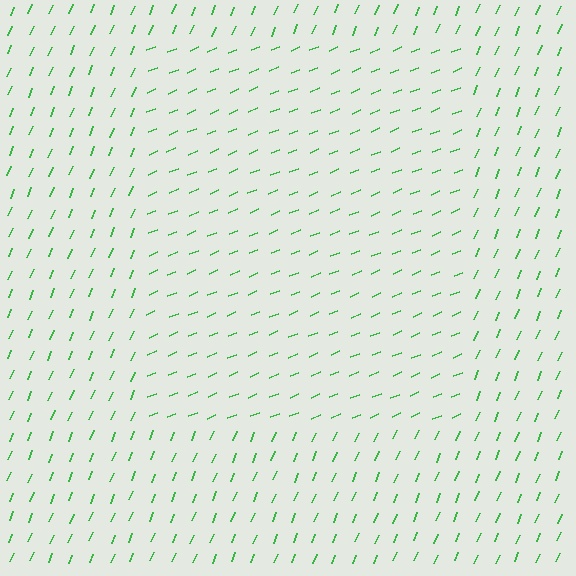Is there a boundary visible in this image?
Yes, there is a texture boundary formed by a change in line orientation.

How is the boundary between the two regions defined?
The boundary is defined purely by a change in line orientation (approximately 45 degrees difference). All lines are the same color and thickness.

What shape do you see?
I see a rectangle.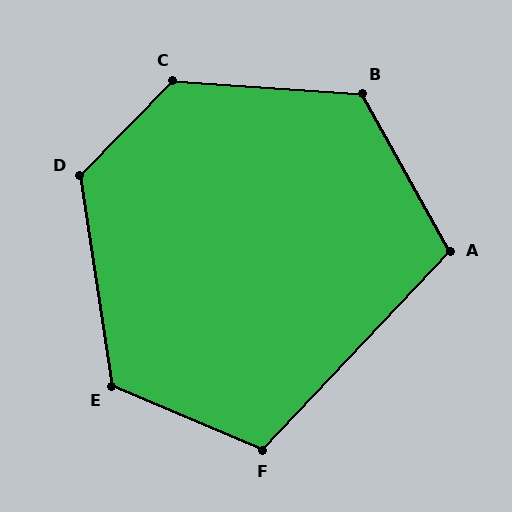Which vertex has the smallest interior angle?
A, at approximately 108 degrees.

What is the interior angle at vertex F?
Approximately 110 degrees (obtuse).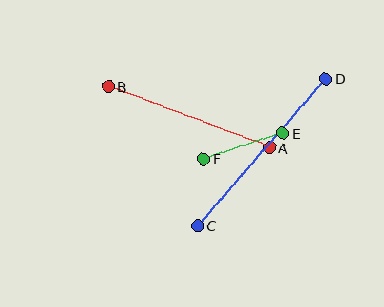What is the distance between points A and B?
The distance is approximately 173 pixels.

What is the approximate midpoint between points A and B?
The midpoint is at approximately (189, 117) pixels.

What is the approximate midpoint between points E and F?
The midpoint is at approximately (243, 146) pixels.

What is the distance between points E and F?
The distance is approximately 83 pixels.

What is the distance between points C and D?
The distance is approximately 195 pixels.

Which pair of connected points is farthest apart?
Points C and D are farthest apart.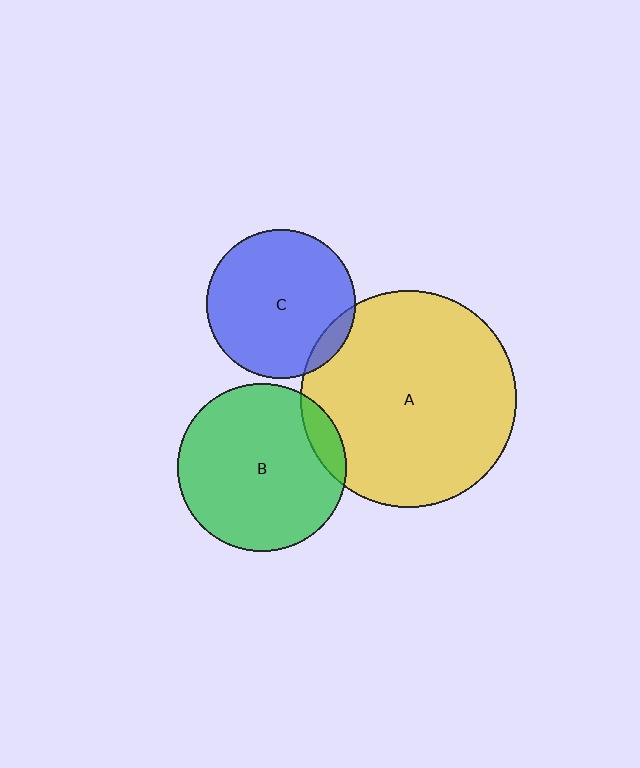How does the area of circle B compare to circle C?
Approximately 1.3 times.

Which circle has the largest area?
Circle A (yellow).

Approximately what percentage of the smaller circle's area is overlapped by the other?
Approximately 10%.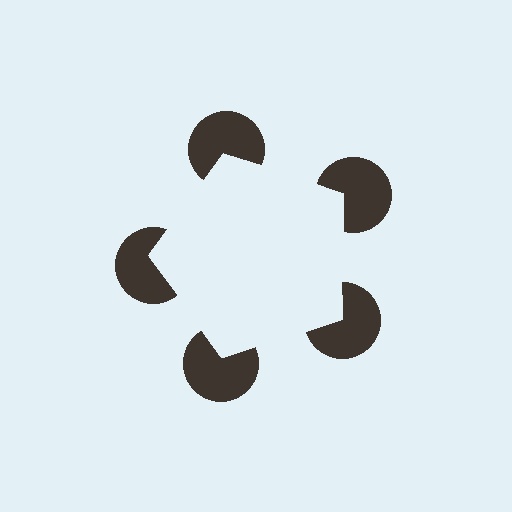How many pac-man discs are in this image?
There are 5 — one at each vertex of the illusory pentagon.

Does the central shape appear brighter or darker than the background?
It typically appears slightly brighter than the background, even though no actual brightness change is drawn.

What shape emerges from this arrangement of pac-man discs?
An illusory pentagon — its edges are inferred from the aligned wedge cuts in the pac-man discs, not physically drawn.